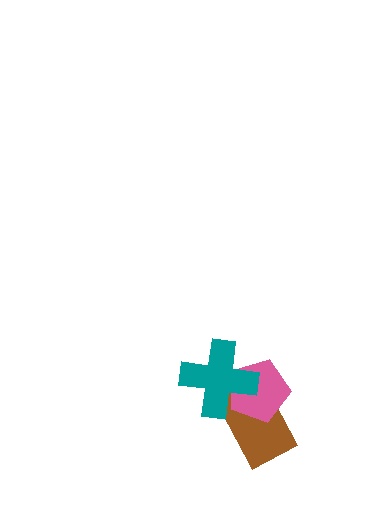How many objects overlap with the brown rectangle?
2 objects overlap with the brown rectangle.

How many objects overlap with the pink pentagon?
2 objects overlap with the pink pentagon.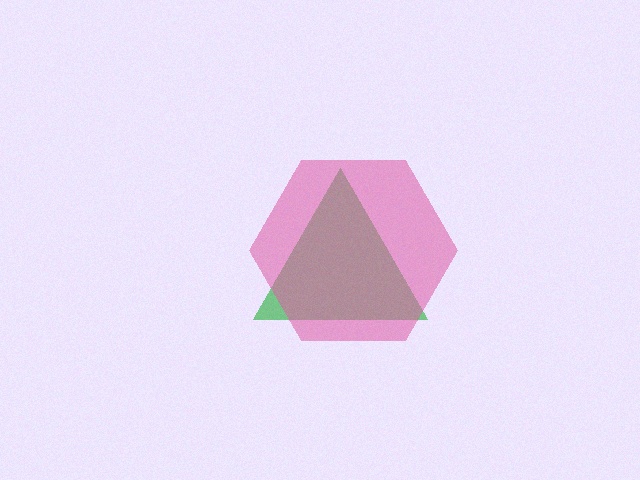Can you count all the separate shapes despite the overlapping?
Yes, there are 2 separate shapes.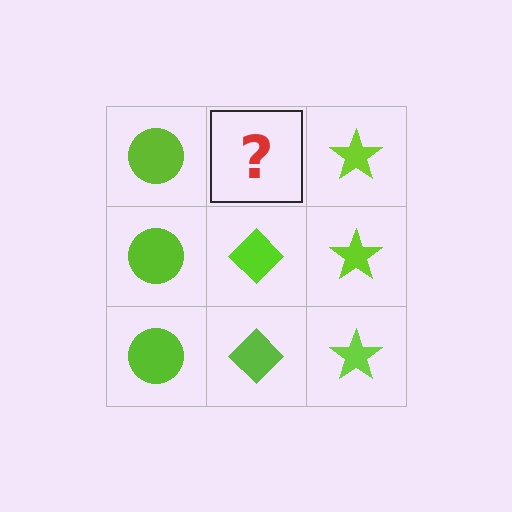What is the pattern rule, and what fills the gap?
The rule is that each column has a consistent shape. The gap should be filled with a lime diamond.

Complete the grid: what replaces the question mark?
The question mark should be replaced with a lime diamond.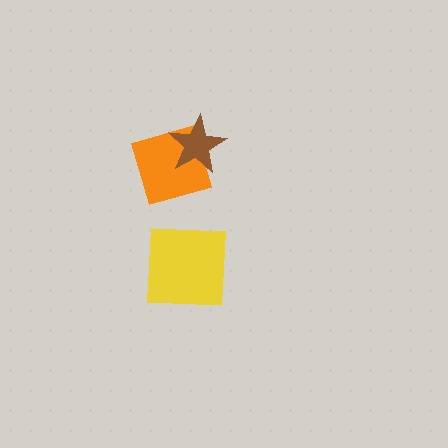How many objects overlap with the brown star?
1 object overlaps with the brown star.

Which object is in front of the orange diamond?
The brown star is in front of the orange diamond.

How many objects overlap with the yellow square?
0 objects overlap with the yellow square.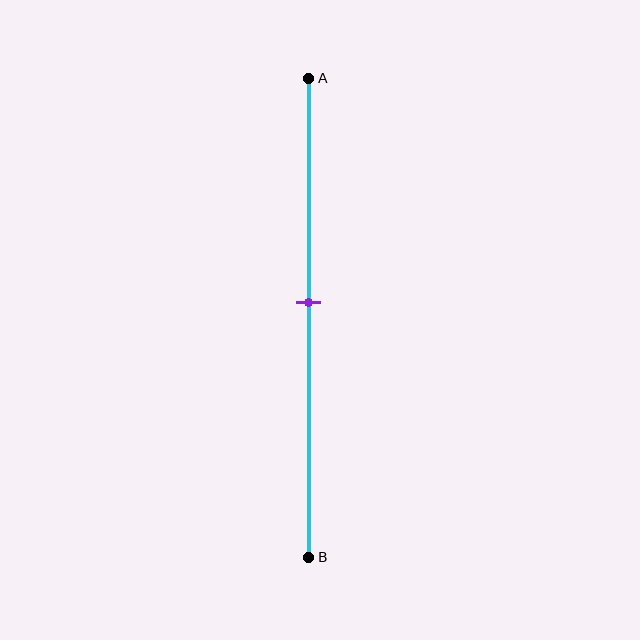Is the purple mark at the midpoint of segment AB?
No, the mark is at about 45% from A, not at the 50% midpoint.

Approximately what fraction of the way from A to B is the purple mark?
The purple mark is approximately 45% of the way from A to B.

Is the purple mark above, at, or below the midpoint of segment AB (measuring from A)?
The purple mark is above the midpoint of segment AB.